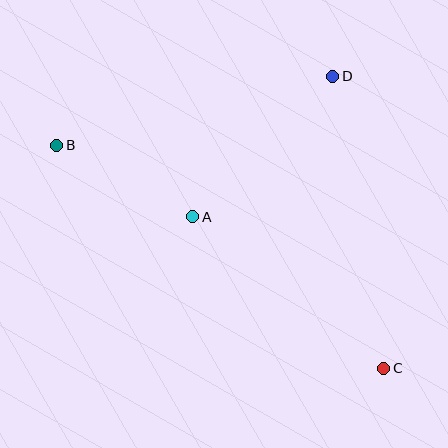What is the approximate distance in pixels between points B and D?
The distance between B and D is approximately 285 pixels.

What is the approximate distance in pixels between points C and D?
The distance between C and D is approximately 296 pixels.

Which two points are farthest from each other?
Points B and C are farthest from each other.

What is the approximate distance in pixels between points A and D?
The distance between A and D is approximately 199 pixels.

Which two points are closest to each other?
Points A and B are closest to each other.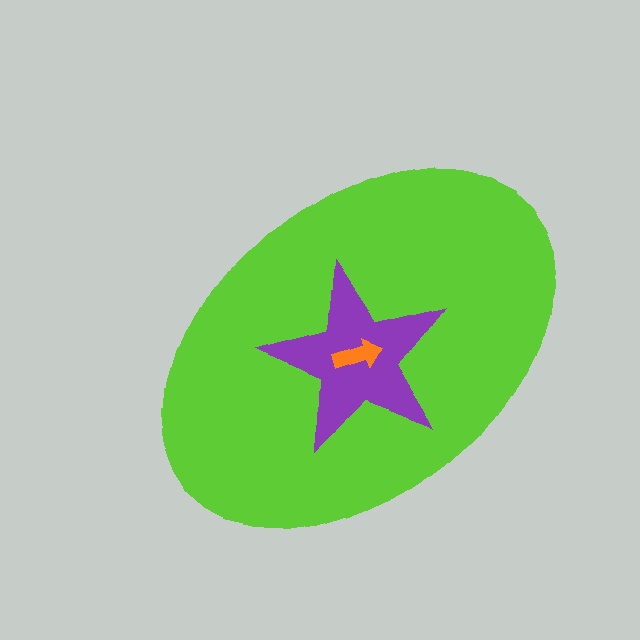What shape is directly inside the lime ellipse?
The purple star.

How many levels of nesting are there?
3.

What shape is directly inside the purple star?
The orange arrow.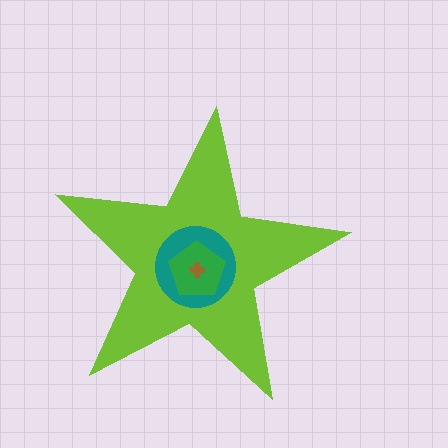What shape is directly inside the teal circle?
The green pentagon.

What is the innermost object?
The brown cross.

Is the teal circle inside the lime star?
Yes.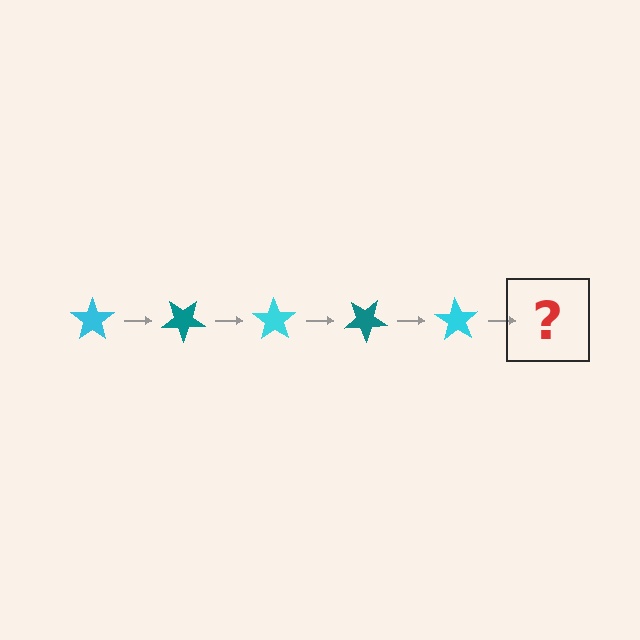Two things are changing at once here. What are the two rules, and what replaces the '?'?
The two rules are that it rotates 35 degrees each step and the color cycles through cyan and teal. The '?' should be a teal star, rotated 175 degrees from the start.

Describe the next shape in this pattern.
It should be a teal star, rotated 175 degrees from the start.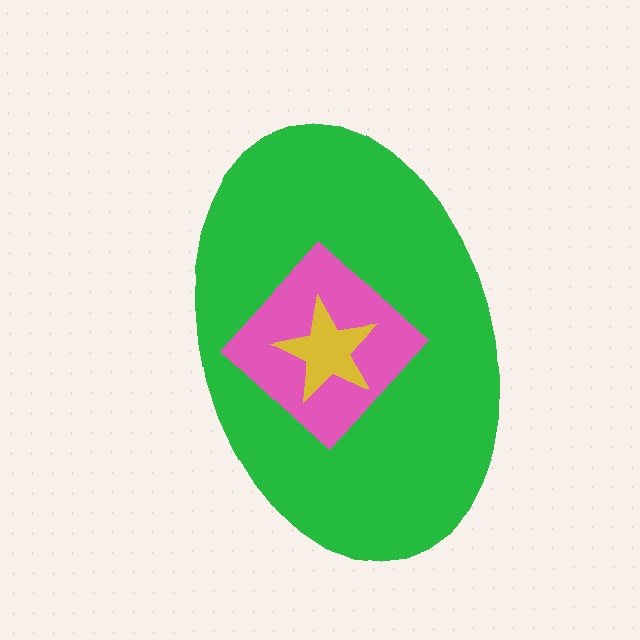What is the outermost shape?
The green ellipse.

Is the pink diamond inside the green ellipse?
Yes.